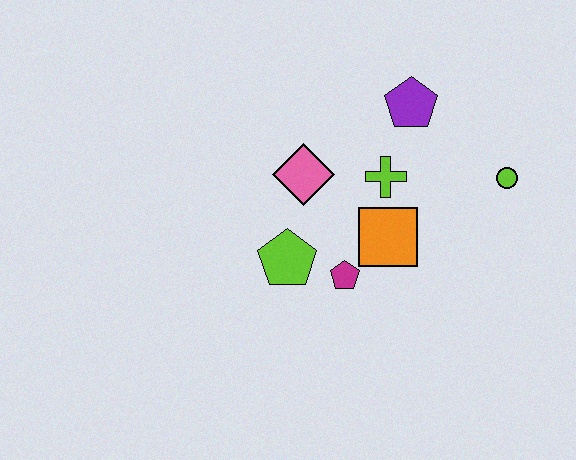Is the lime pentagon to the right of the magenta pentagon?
No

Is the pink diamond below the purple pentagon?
Yes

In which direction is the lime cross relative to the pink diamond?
The lime cross is to the right of the pink diamond.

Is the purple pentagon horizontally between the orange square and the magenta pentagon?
No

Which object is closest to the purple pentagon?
The lime cross is closest to the purple pentagon.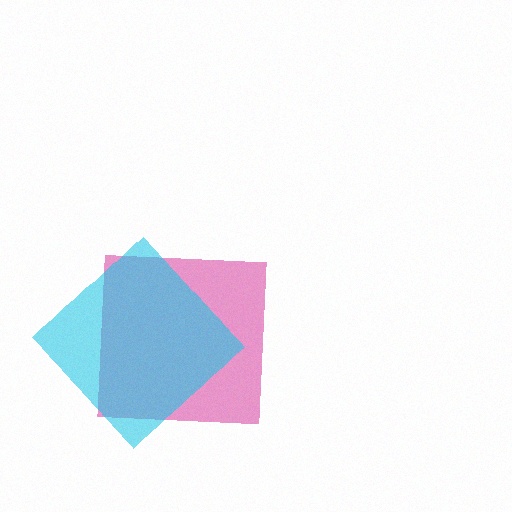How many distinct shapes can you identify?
There are 2 distinct shapes: a magenta square, a cyan diamond.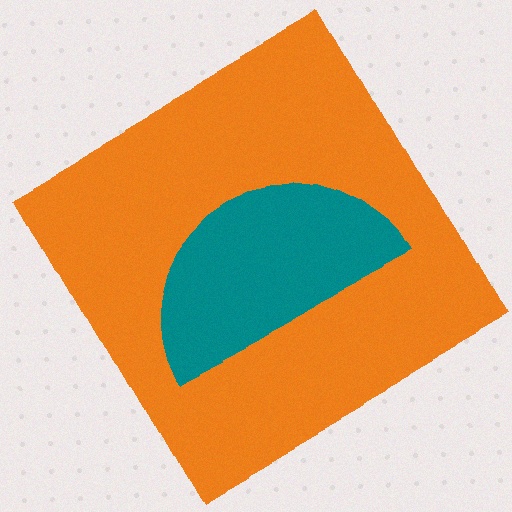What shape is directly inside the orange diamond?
The teal semicircle.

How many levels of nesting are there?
2.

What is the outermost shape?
The orange diamond.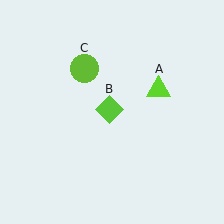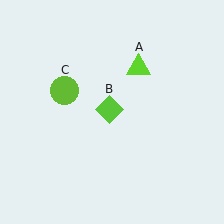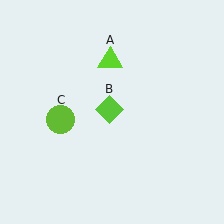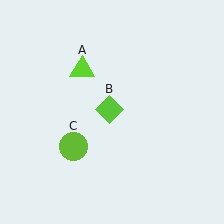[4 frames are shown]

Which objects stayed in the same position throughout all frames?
Lime diamond (object B) remained stationary.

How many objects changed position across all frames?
2 objects changed position: lime triangle (object A), lime circle (object C).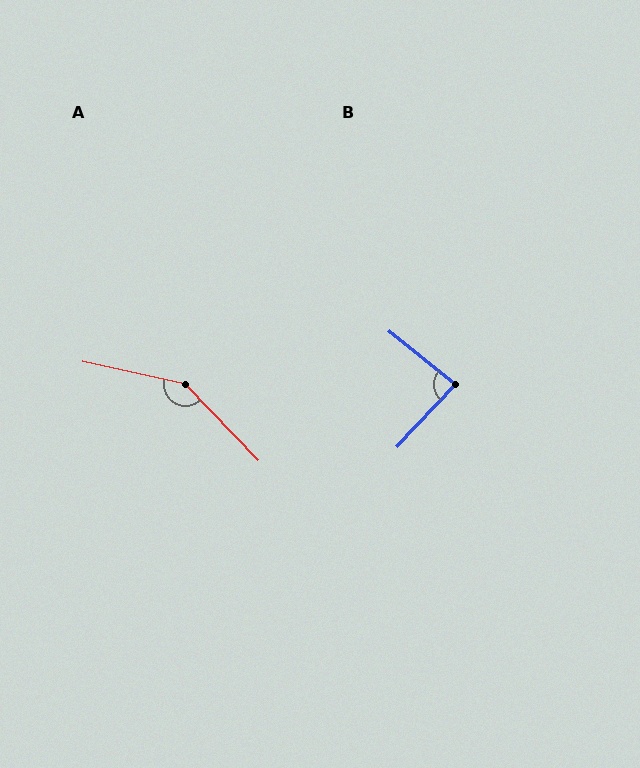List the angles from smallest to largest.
B (85°), A (146°).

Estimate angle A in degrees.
Approximately 146 degrees.